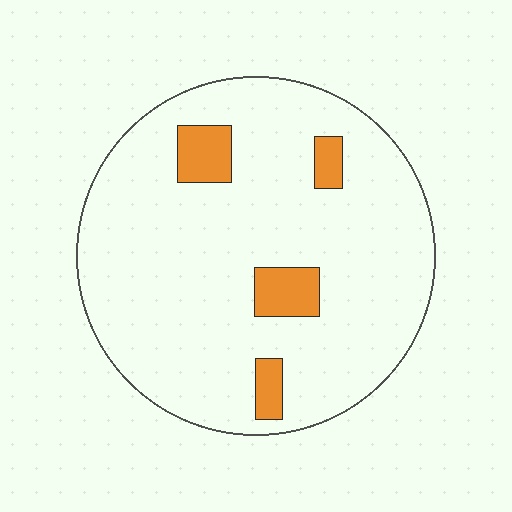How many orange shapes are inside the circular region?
4.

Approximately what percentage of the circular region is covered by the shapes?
Approximately 10%.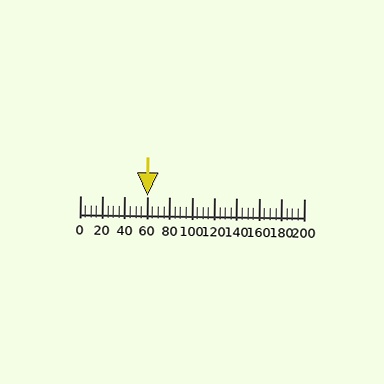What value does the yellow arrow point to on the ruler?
The yellow arrow points to approximately 60.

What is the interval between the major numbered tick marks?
The major tick marks are spaced 20 units apart.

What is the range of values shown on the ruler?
The ruler shows values from 0 to 200.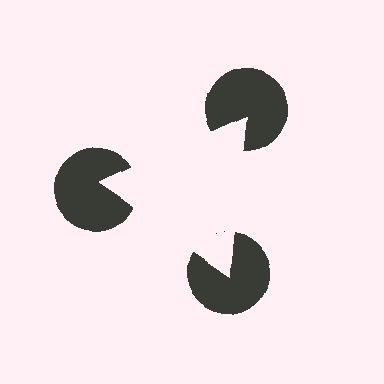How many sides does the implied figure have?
3 sides.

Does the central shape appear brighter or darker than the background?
It typically appears slightly brighter than the background, even though no actual brightness change is drawn.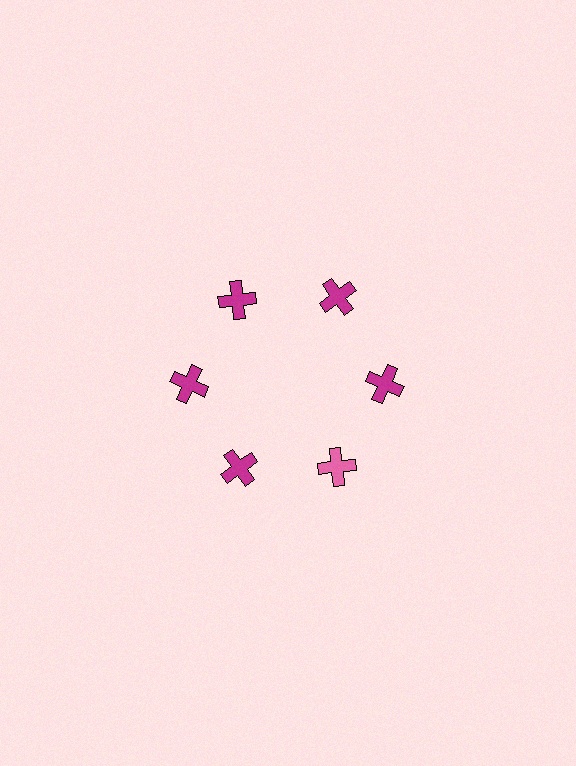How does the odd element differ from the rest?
It has a different color: pink instead of magenta.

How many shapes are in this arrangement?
There are 6 shapes arranged in a ring pattern.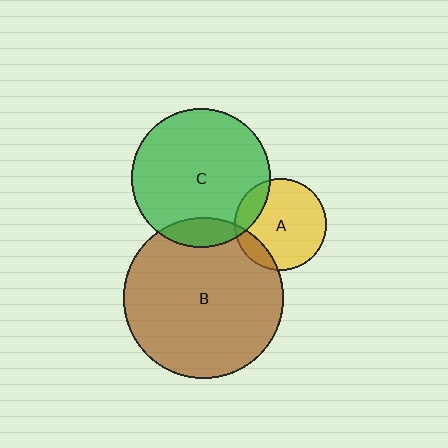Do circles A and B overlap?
Yes.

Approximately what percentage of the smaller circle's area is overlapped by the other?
Approximately 15%.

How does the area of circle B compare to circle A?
Approximately 3.1 times.